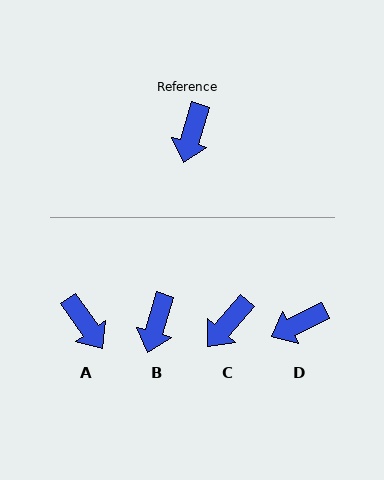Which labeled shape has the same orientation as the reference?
B.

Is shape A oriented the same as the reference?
No, it is off by about 51 degrees.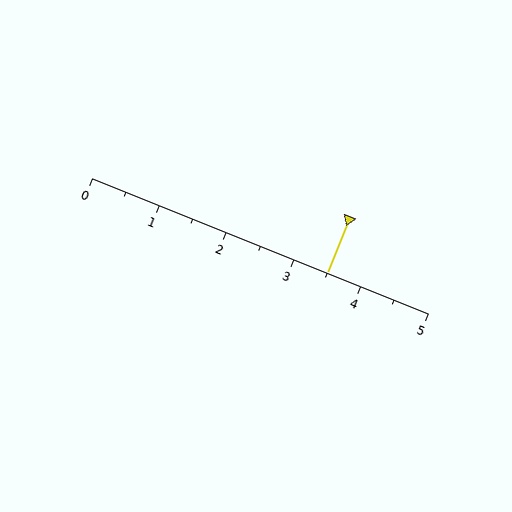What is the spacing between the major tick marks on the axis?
The major ticks are spaced 1 apart.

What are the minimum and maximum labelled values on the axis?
The axis runs from 0 to 5.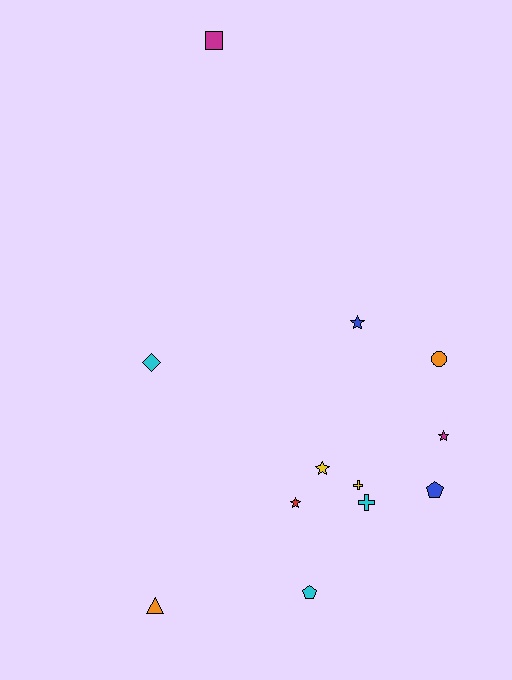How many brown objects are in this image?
There are no brown objects.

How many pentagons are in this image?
There are 2 pentagons.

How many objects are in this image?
There are 12 objects.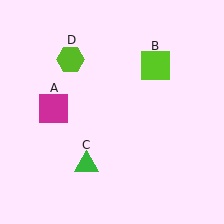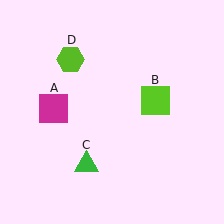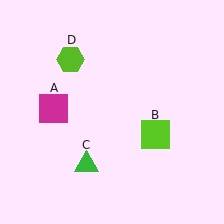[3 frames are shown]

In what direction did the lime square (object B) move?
The lime square (object B) moved down.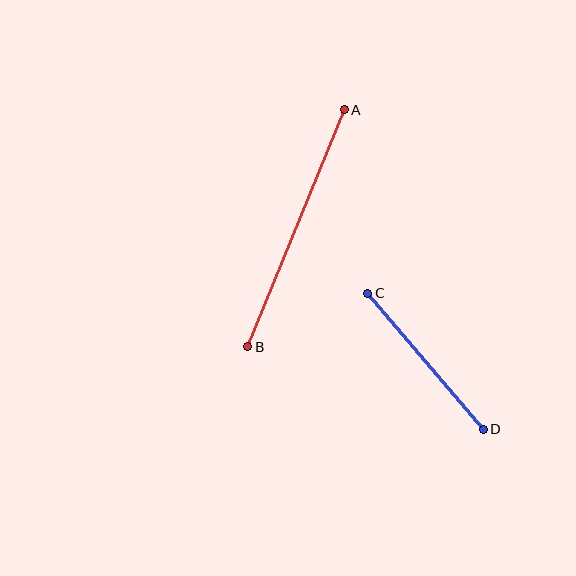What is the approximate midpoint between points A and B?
The midpoint is at approximately (296, 228) pixels.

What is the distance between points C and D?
The distance is approximately 178 pixels.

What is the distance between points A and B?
The distance is approximately 256 pixels.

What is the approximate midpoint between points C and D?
The midpoint is at approximately (426, 361) pixels.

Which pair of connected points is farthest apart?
Points A and B are farthest apart.